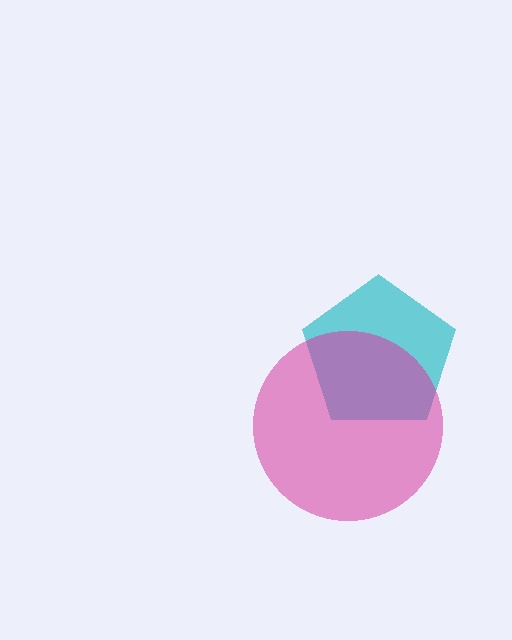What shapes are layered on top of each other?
The layered shapes are: a cyan pentagon, a magenta circle.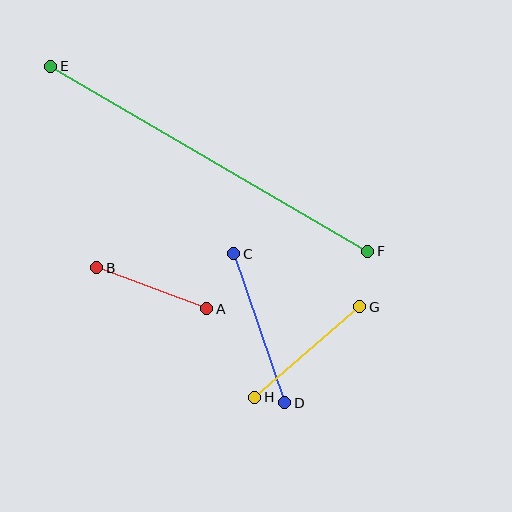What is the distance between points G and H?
The distance is approximately 138 pixels.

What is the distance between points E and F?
The distance is approximately 367 pixels.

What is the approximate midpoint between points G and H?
The midpoint is at approximately (307, 352) pixels.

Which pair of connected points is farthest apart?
Points E and F are farthest apart.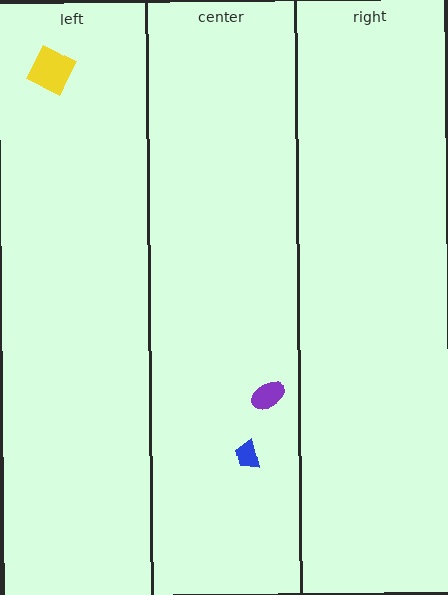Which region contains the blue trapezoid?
The center region.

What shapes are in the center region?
The blue trapezoid, the purple ellipse.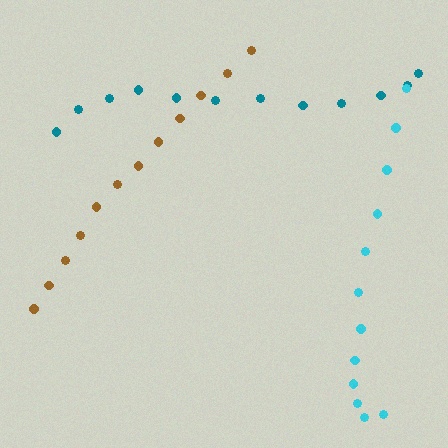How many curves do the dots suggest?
There are 3 distinct paths.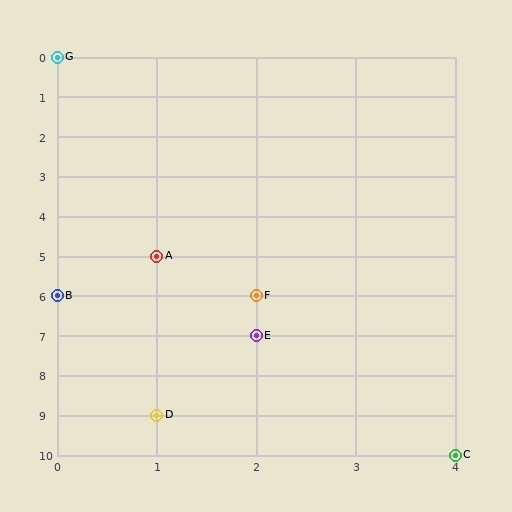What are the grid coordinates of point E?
Point E is at grid coordinates (2, 7).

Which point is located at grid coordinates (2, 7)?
Point E is at (2, 7).